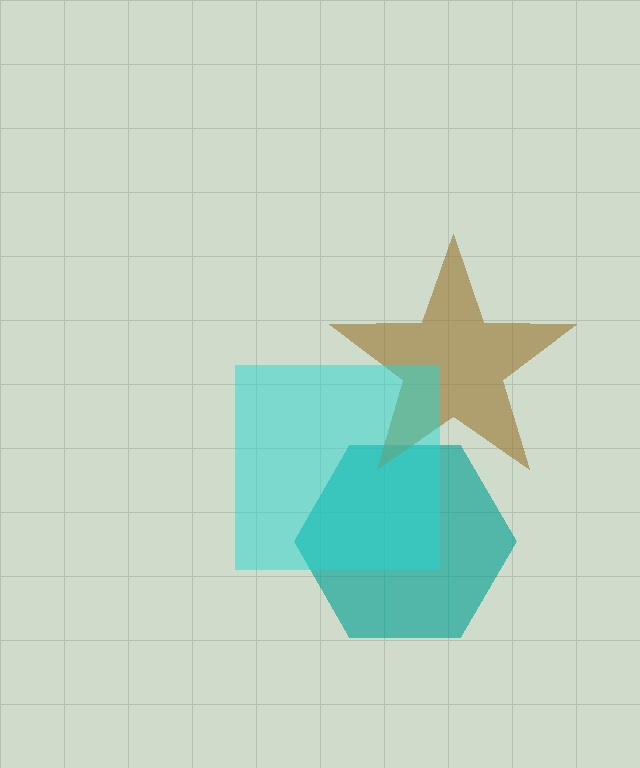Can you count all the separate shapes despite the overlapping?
Yes, there are 3 separate shapes.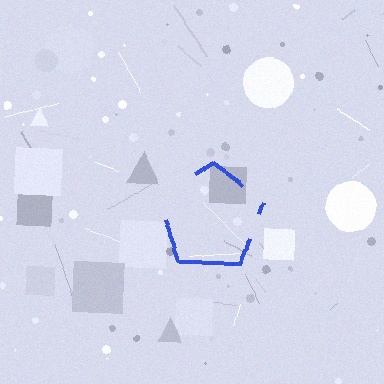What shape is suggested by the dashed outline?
The dashed outline suggests a pentagon.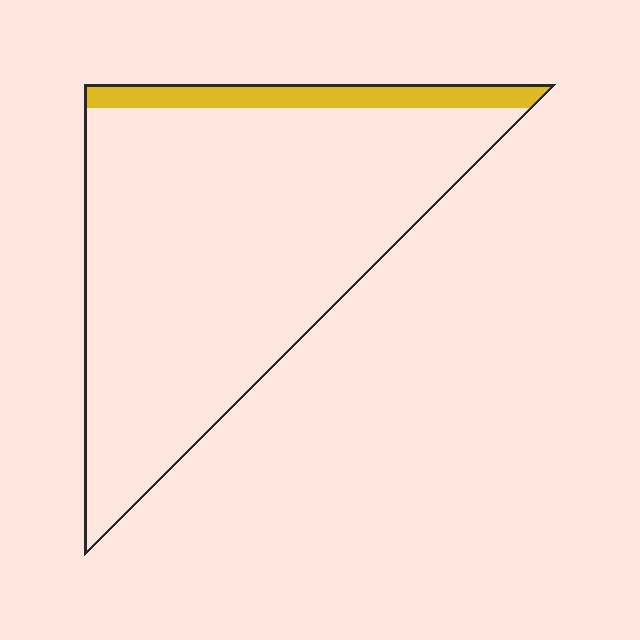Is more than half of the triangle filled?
No.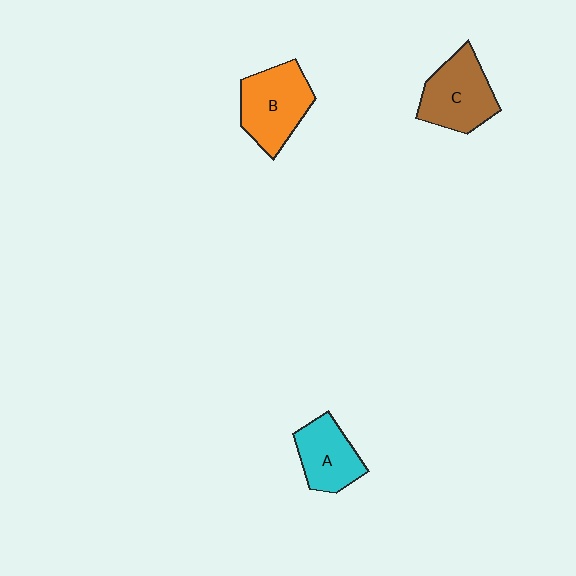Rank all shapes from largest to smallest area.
From largest to smallest: B (orange), C (brown), A (cyan).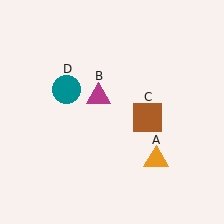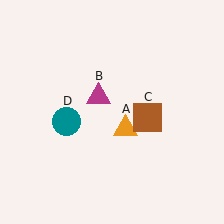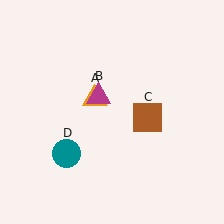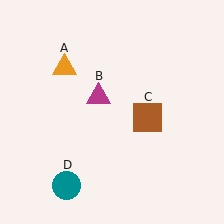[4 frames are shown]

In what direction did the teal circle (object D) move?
The teal circle (object D) moved down.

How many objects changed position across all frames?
2 objects changed position: orange triangle (object A), teal circle (object D).